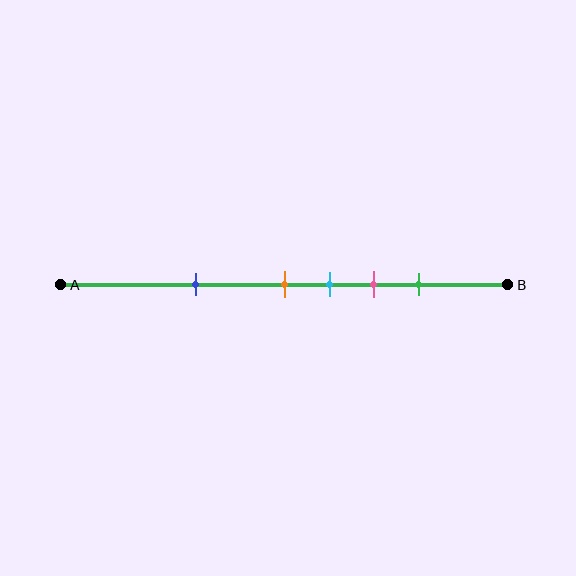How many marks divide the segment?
There are 5 marks dividing the segment.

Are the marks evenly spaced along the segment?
No, the marks are not evenly spaced.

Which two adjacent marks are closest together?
The orange and cyan marks are the closest adjacent pair.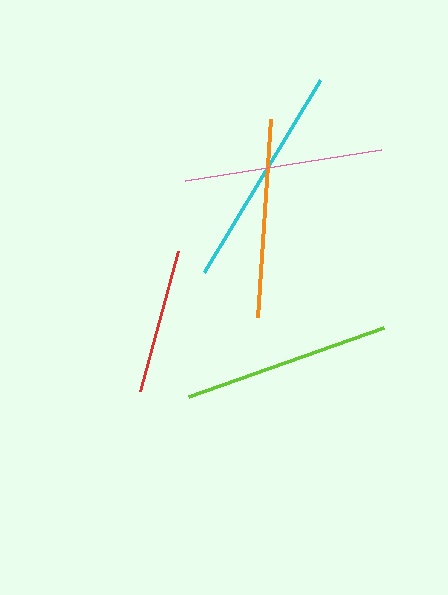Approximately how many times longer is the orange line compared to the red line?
The orange line is approximately 1.4 times the length of the red line.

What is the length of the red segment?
The red segment is approximately 145 pixels long.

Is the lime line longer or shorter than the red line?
The lime line is longer than the red line.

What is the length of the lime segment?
The lime segment is approximately 207 pixels long.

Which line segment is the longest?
The cyan line is the longest at approximately 225 pixels.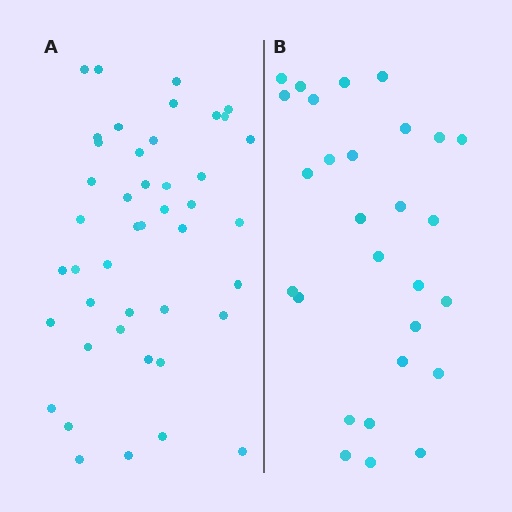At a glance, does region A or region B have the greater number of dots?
Region A (the left region) has more dots.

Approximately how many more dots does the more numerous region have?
Region A has approximately 15 more dots than region B.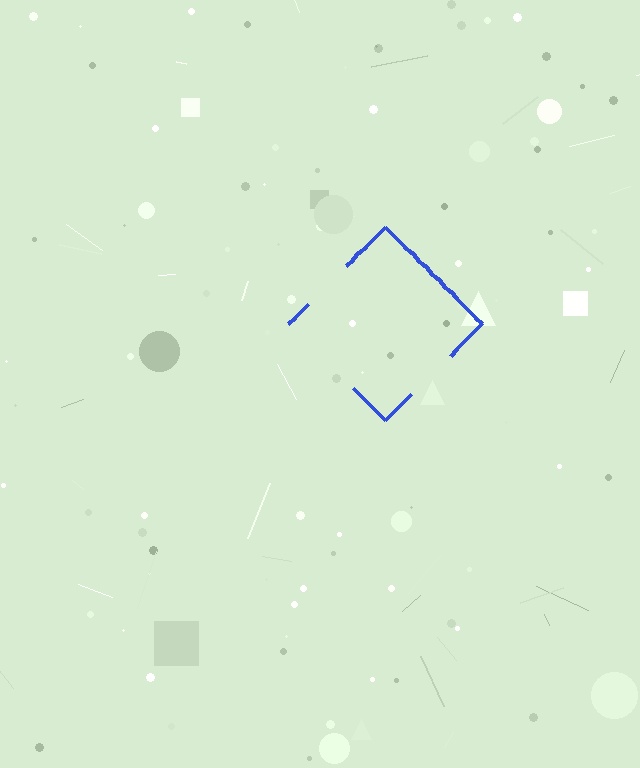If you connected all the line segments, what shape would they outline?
They would outline a diamond.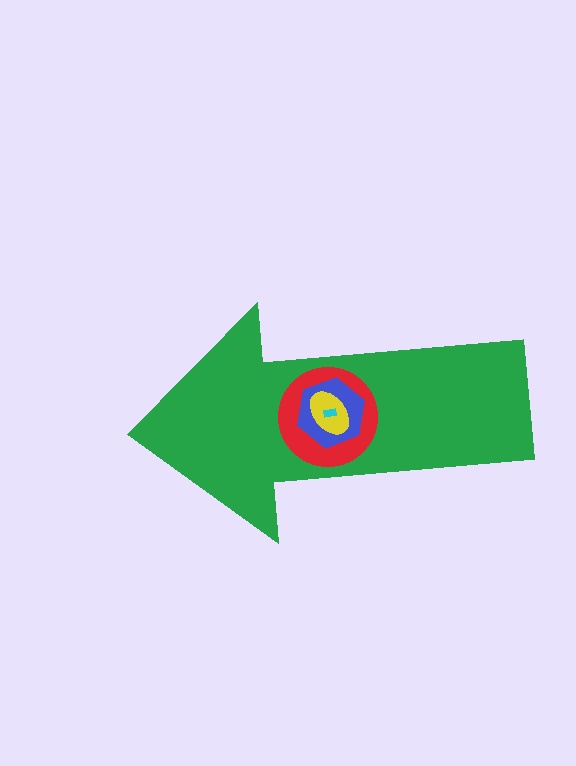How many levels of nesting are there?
5.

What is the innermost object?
The cyan rectangle.